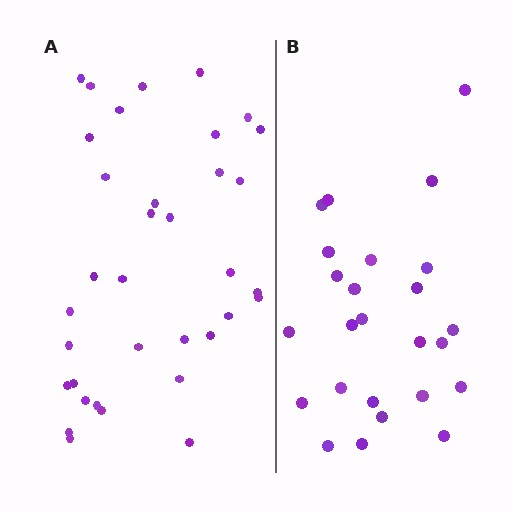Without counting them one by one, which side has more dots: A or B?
Region A (the left region) has more dots.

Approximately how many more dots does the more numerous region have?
Region A has roughly 10 or so more dots than region B.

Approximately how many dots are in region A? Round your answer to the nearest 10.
About 40 dots. (The exact count is 35, which rounds to 40.)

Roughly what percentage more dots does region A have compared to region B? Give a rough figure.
About 40% more.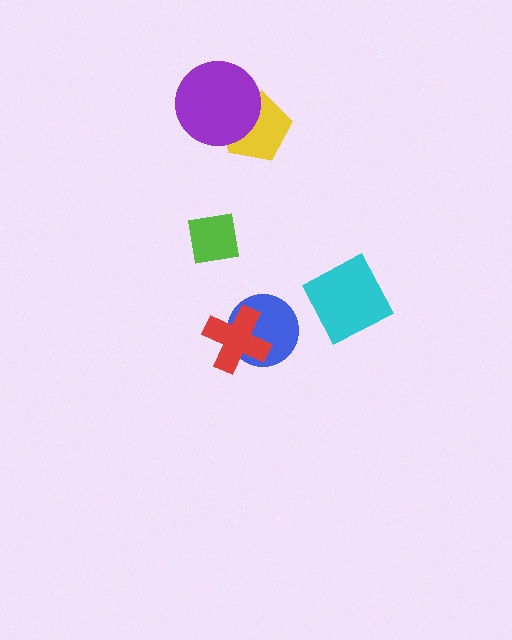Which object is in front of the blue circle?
The red cross is in front of the blue circle.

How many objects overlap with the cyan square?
0 objects overlap with the cyan square.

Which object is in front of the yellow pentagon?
The purple circle is in front of the yellow pentagon.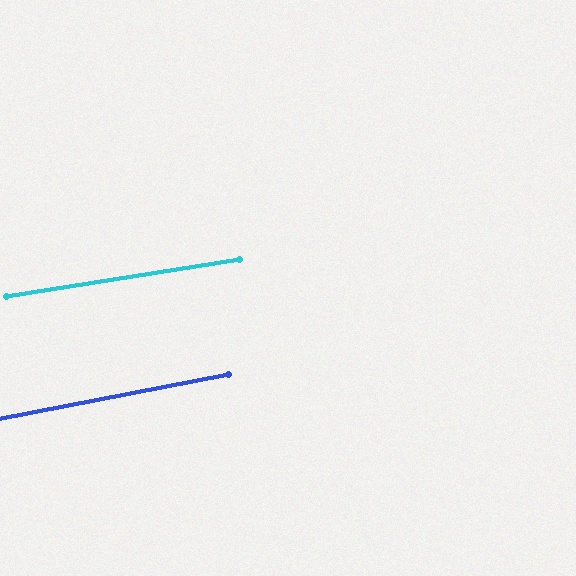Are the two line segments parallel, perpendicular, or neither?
Parallel — their directions differ by only 1.7°.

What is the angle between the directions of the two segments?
Approximately 2 degrees.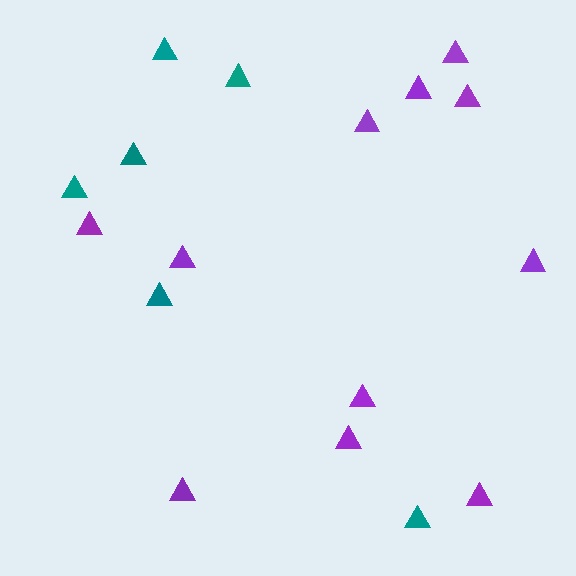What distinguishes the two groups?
There are 2 groups: one group of teal triangles (6) and one group of purple triangles (11).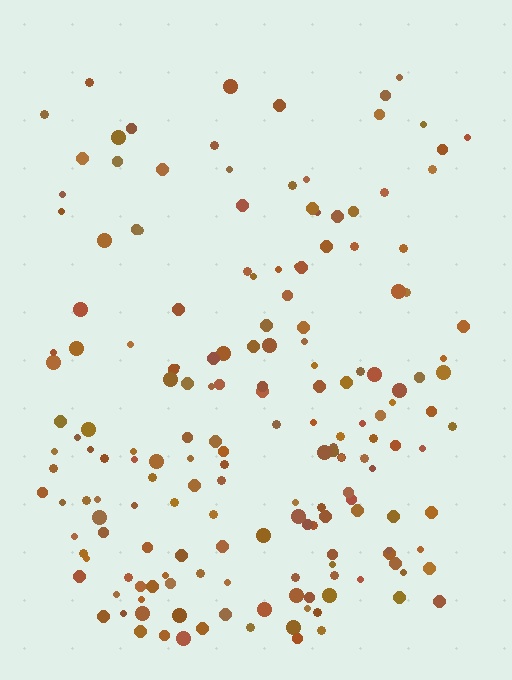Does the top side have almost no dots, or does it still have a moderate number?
Still a moderate number, just noticeably fewer than the bottom.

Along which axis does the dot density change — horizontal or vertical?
Vertical.